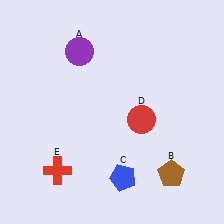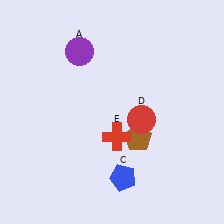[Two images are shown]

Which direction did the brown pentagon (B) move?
The brown pentagon (B) moved up.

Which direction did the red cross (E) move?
The red cross (E) moved right.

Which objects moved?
The objects that moved are: the brown pentagon (B), the red cross (E).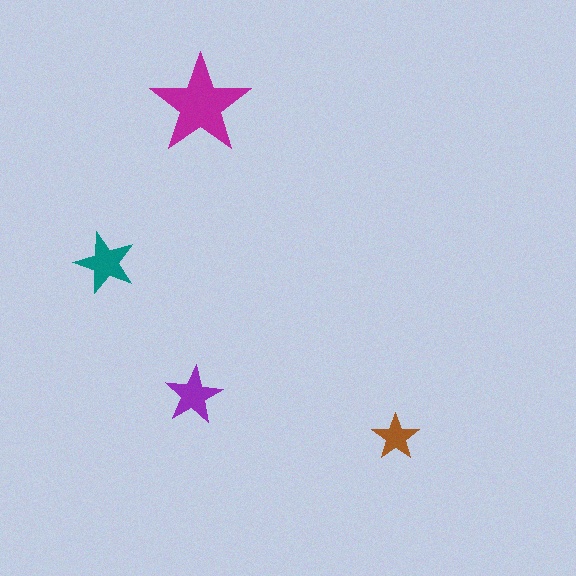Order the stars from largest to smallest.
the magenta one, the teal one, the purple one, the brown one.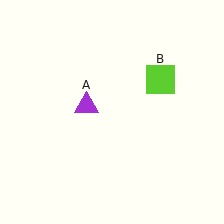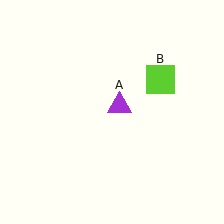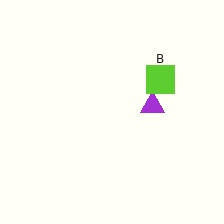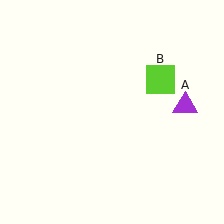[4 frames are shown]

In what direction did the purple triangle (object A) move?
The purple triangle (object A) moved right.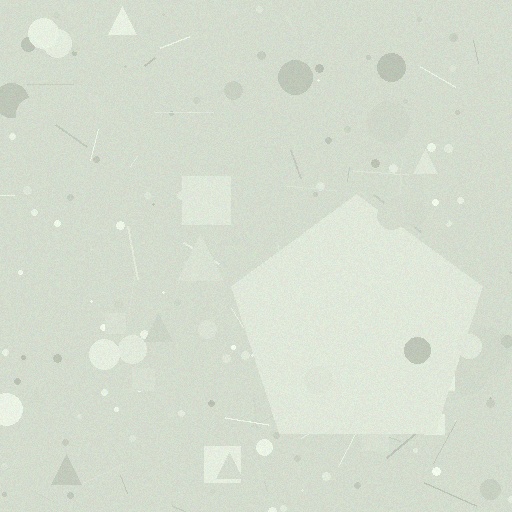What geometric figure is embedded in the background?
A pentagon is embedded in the background.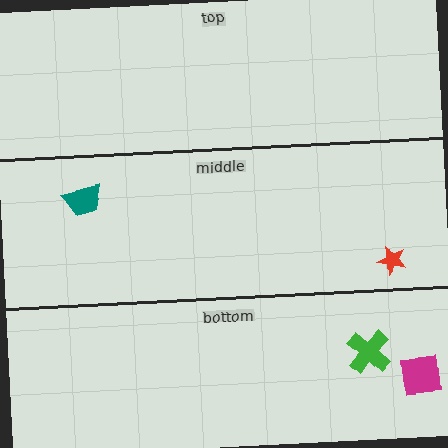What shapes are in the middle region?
The red star, the teal trapezoid.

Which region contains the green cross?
The bottom region.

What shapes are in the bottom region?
The green cross, the magenta square.